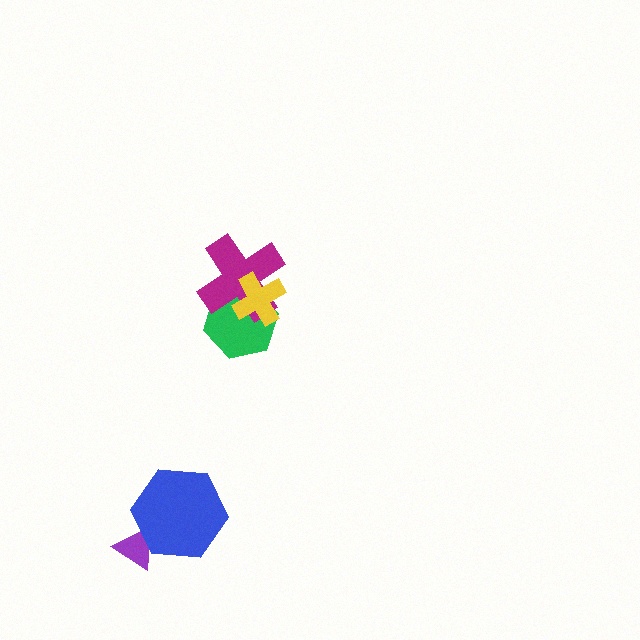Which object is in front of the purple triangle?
The blue hexagon is in front of the purple triangle.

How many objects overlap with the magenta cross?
2 objects overlap with the magenta cross.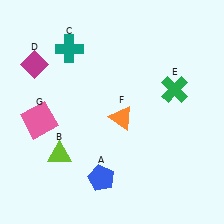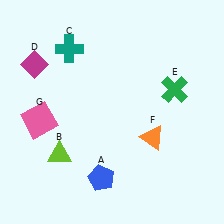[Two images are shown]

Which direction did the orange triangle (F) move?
The orange triangle (F) moved right.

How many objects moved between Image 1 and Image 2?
1 object moved between the two images.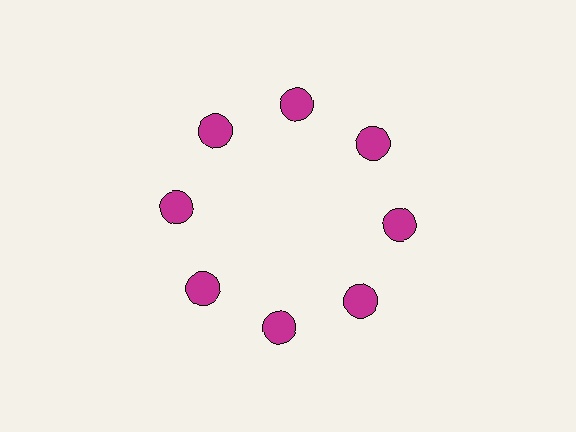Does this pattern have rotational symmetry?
Yes, this pattern has 8-fold rotational symmetry. It looks the same after rotating 45 degrees around the center.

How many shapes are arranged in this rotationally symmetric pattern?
There are 8 shapes, arranged in 8 groups of 1.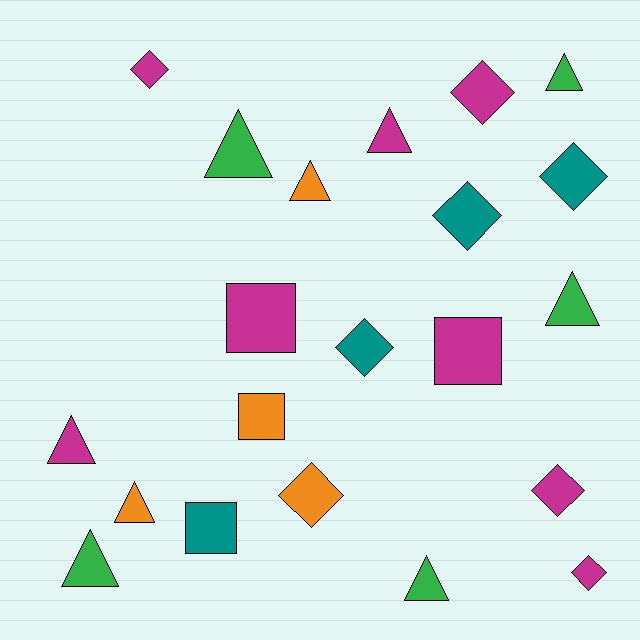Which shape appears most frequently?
Triangle, with 9 objects.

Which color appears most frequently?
Magenta, with 8 objects.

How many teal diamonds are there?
There are 3 teal diamonds.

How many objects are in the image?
There are 21 objects.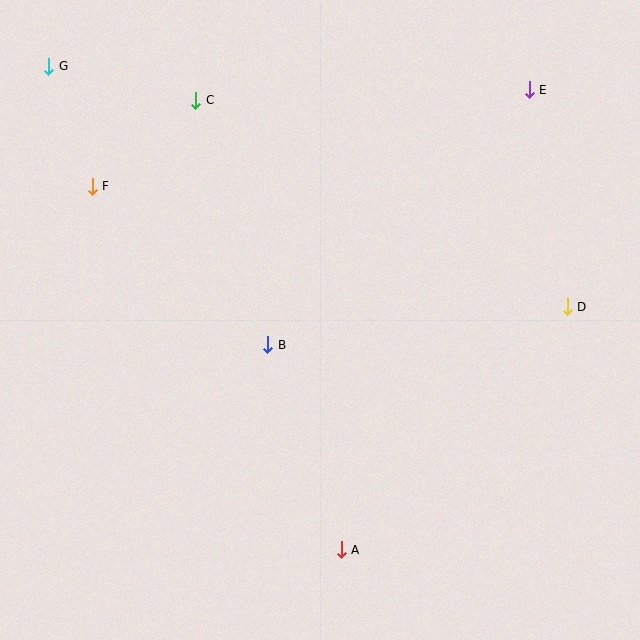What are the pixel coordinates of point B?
Point B is at (268, 345).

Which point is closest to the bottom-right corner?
Point A is closest to the bottom-right corner.